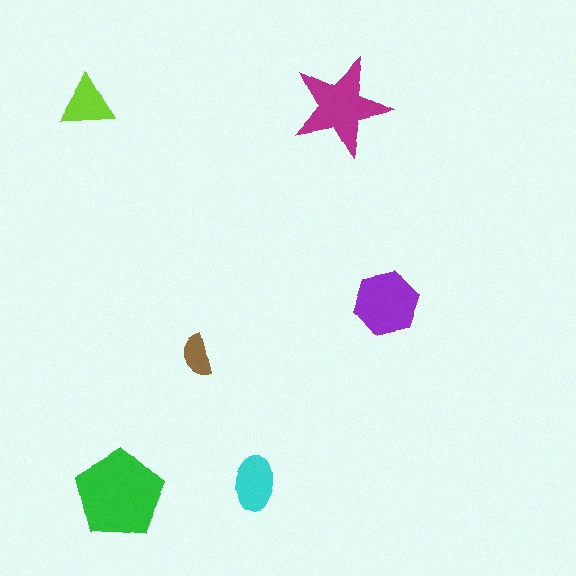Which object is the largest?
The green pentagon.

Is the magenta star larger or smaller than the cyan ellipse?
Larger.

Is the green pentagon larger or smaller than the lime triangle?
Larger.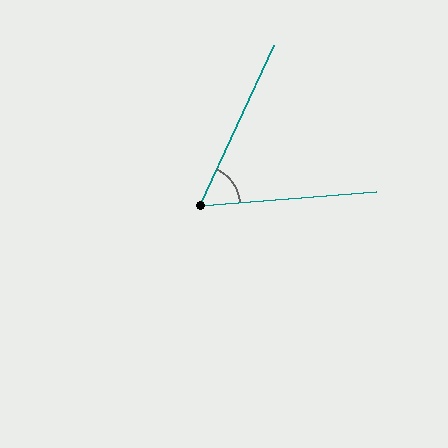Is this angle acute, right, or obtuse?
It is acute.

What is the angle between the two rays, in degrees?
Approximately 61 degrees.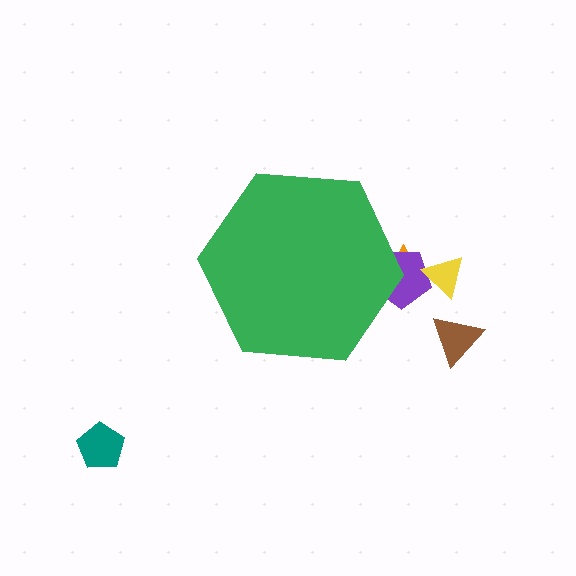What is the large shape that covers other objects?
A green hexagon.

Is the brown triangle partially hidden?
No, the brown triangle is fully visible.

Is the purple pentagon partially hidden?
Yes, the purple pentagon is partially hidden behind the green hexagon.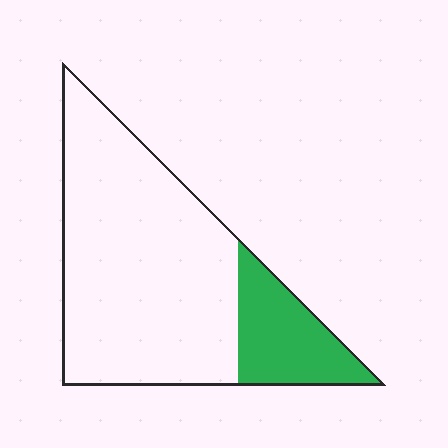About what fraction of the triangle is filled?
About one fifth (1/5).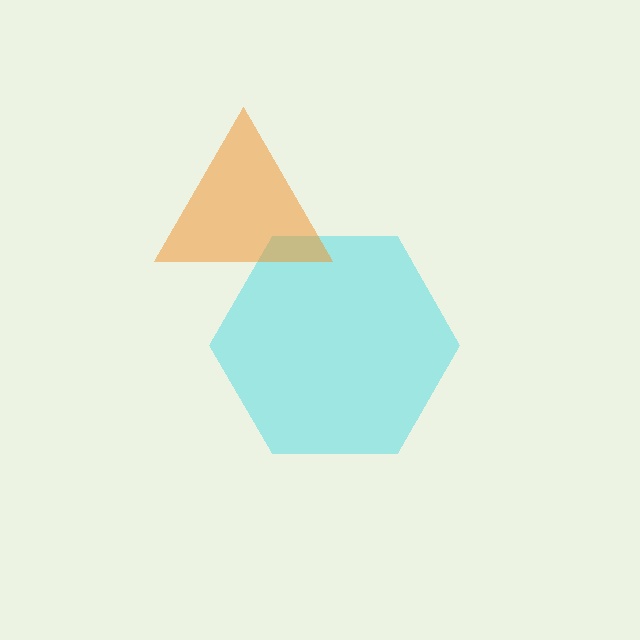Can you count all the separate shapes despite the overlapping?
Yes, there are 2 separate shapes.